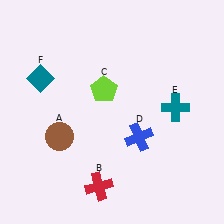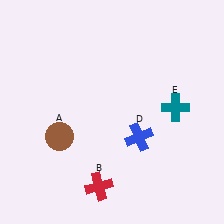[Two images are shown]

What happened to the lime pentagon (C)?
The lime pentagon (C) was removed in Image 2. It was in the top-left area of Image 1.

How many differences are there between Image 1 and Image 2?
There are 2 differences between the two images.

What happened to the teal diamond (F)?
The teal diamond (F) was removed in Image 2. It was in the top-left area of Image 1.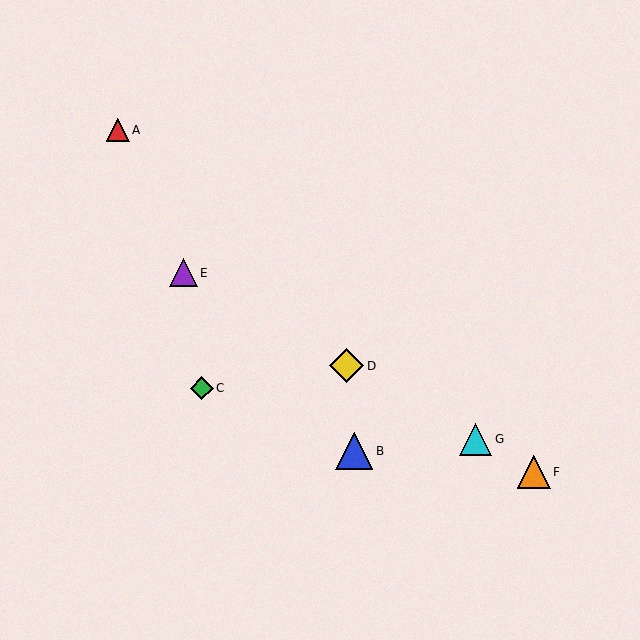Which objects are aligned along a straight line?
Objects D, E, F, G are aligned along a straight line.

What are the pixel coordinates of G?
Object G is at (476, 439).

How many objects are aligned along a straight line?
4 objects (D, E, F, G) are aligned along a straight line.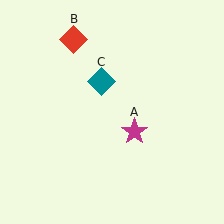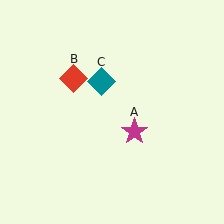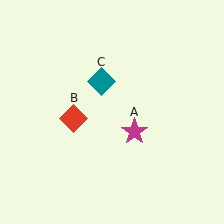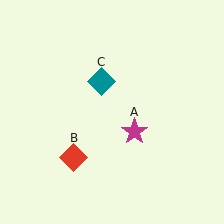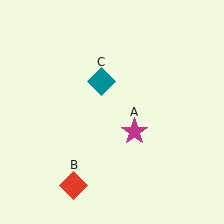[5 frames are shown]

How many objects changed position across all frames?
1 object changed position: red diamond (object B).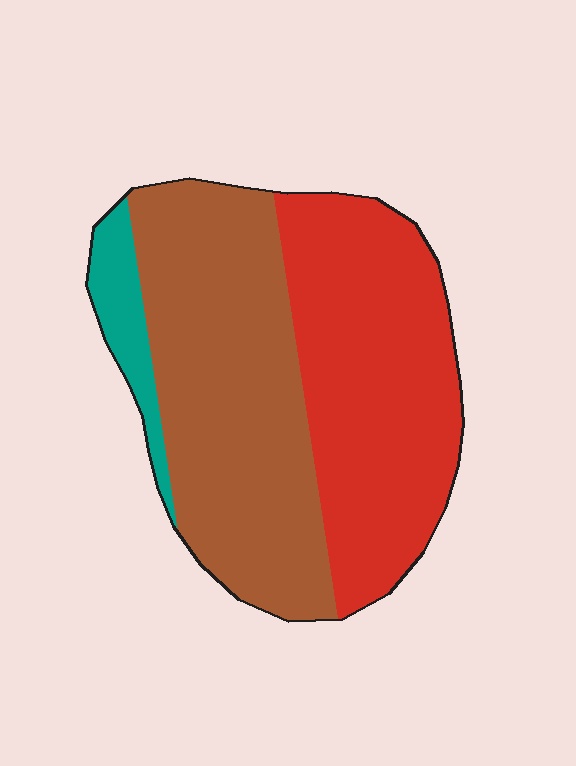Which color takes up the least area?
Teal, at roughly 10%.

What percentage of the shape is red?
Red takes up between a quarter and a half of the shape.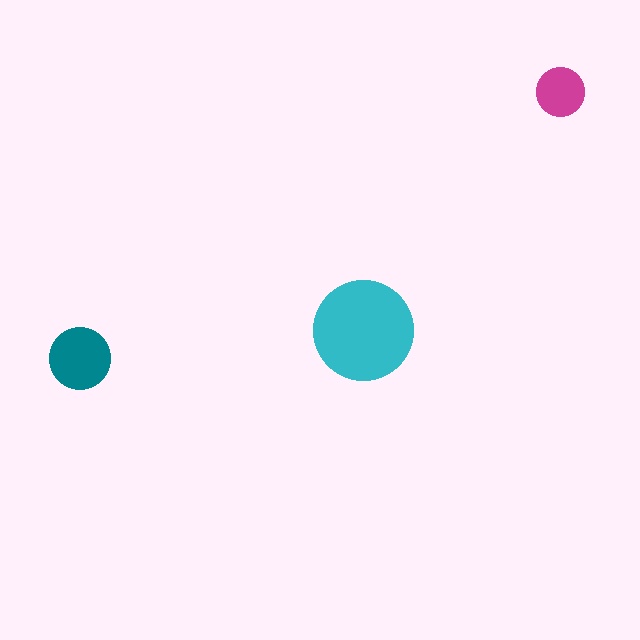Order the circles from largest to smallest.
the cyan one, the teal one, the magenta one.